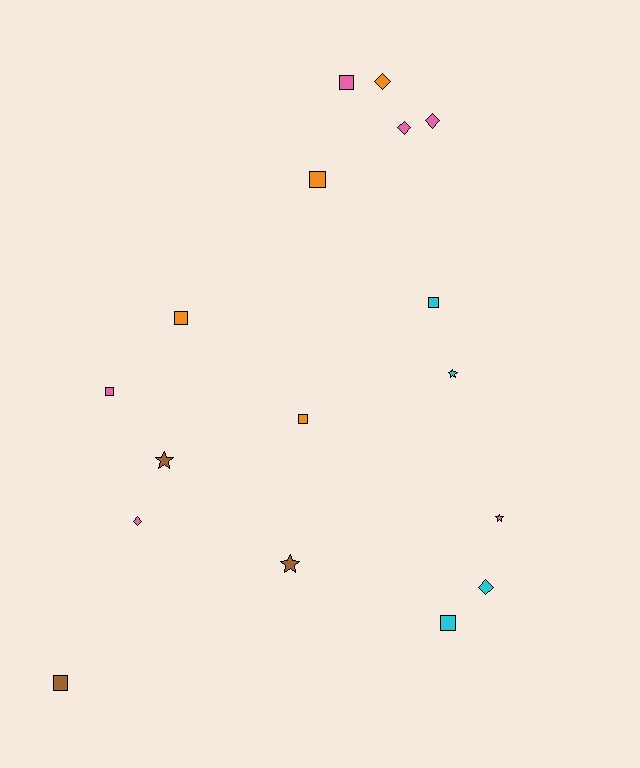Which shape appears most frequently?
Square, with 8 objects.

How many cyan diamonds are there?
There is 1 cyan diamond.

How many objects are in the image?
There are 17 objects.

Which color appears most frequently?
Pink, with 6 objects.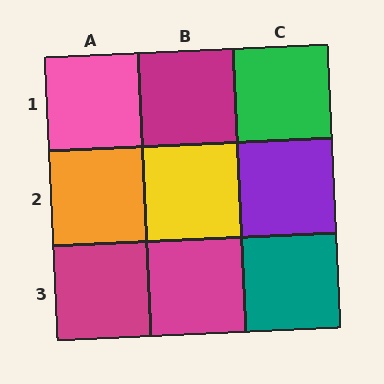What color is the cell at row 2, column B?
Yellow.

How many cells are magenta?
3 cells are magenta.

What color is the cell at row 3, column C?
Teal.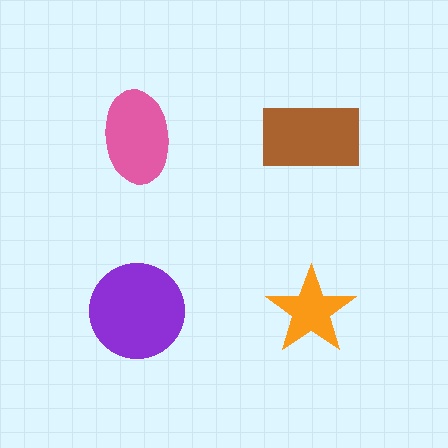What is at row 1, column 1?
A pink ellipse.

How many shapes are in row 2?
2 shapes.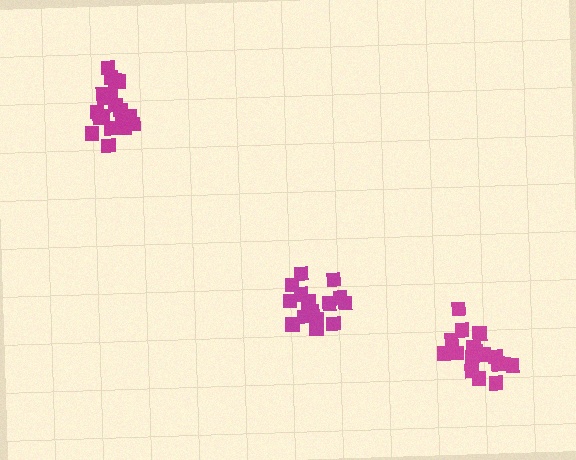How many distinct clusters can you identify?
There are 3 distinct clusters.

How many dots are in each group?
Group 1: 16 dots, Group 2: 18 dots, Group 3: 19 dots (53 total).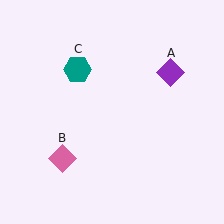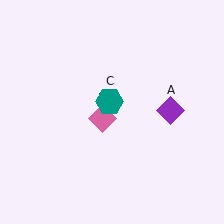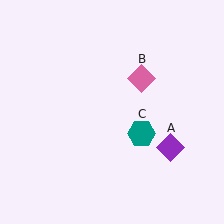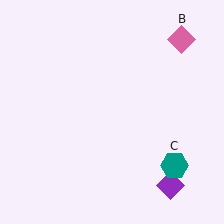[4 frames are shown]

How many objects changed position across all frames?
3 objects changed position: purple diamond (object A), pink diamond (object B), teal hexagon (object C).